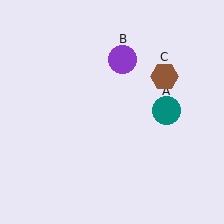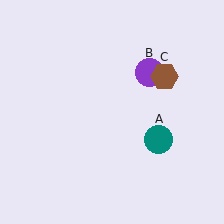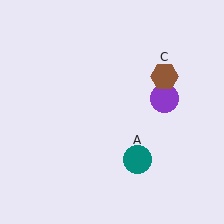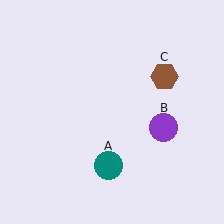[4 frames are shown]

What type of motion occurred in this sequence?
The teal circle (object A), purple circle (object B) rotated clockwise around the center of the scene.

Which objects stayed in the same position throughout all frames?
Brown hexagon (object C) remained stationary.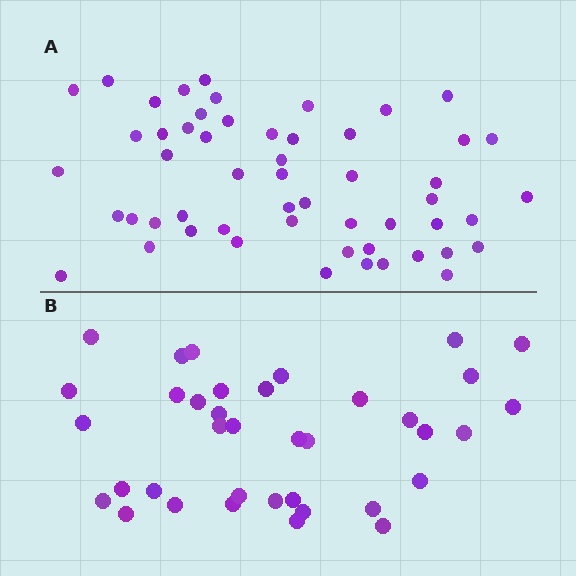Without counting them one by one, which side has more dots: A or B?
Region A (the top region) has more dots.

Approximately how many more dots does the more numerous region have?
Region A has approximately 15 more dots than region B.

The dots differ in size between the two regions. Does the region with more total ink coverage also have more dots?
No. Region B has more total ink coverage because its dots are larger, but region A actually contains more individual dots. Total area can be misleading — the number of items is what matters here.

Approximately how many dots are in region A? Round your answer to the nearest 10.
About 50 dots. (The exact count is 54, which rounds to 50.)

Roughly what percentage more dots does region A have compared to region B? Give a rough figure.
About 45% more.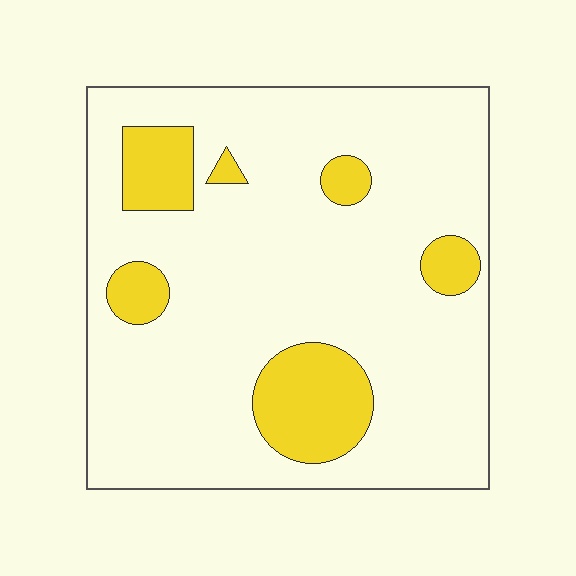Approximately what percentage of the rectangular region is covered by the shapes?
Approximately 15%.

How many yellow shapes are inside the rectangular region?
6.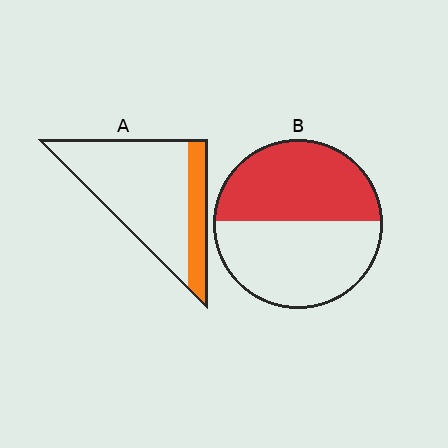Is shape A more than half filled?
No.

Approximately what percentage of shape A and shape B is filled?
A is approximately 20% and B is approximately 50%.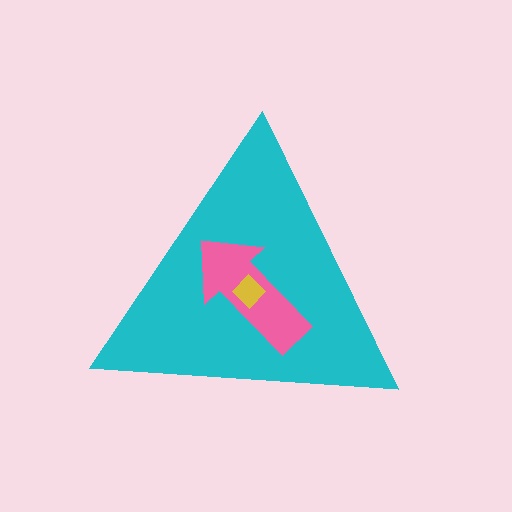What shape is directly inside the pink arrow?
The yellow diamond.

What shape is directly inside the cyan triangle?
The pink arrow.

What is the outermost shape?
The cyan triangle.